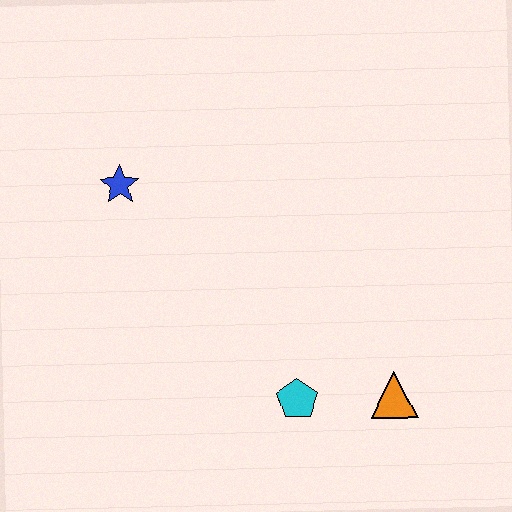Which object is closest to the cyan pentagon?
The orange triangle is closest to the cyan pentagon.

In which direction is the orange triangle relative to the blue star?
The orange triangle is to the right of the blue star.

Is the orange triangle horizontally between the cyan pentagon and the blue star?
No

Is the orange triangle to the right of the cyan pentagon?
Yes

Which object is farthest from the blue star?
The orange triangle is farthest from the blue star.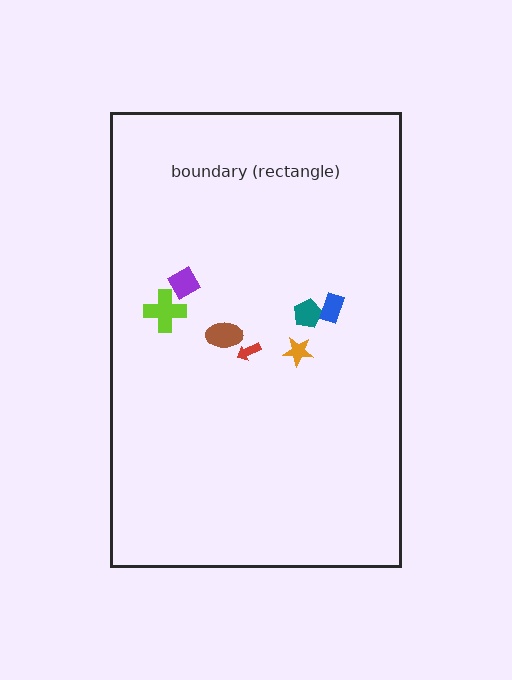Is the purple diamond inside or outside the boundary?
Inside.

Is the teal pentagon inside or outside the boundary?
Inside.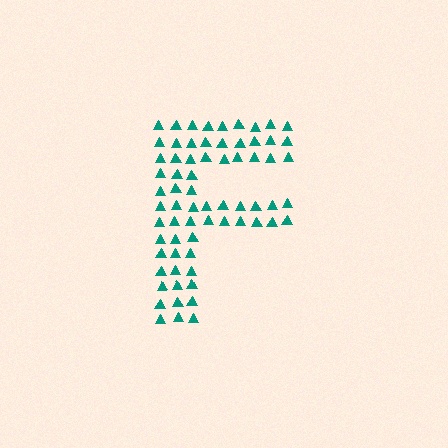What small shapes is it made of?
It is made of small triangles.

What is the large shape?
The large shape is the letter F.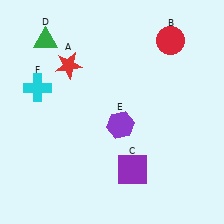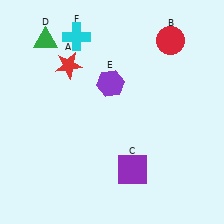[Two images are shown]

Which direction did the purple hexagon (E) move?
The purple hexagon (E) moved up.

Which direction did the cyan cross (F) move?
The cyan cross (F) moved up.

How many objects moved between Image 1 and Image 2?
2 objects moved between the two images.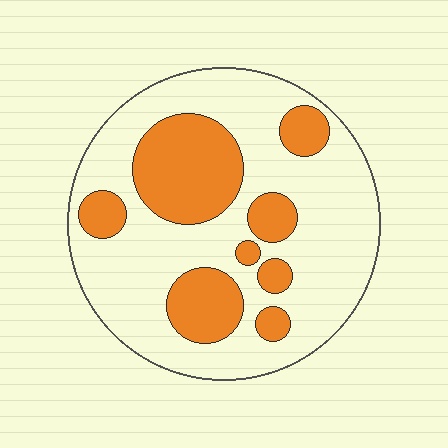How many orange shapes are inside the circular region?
8.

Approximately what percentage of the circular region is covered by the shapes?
Approximately 30%.